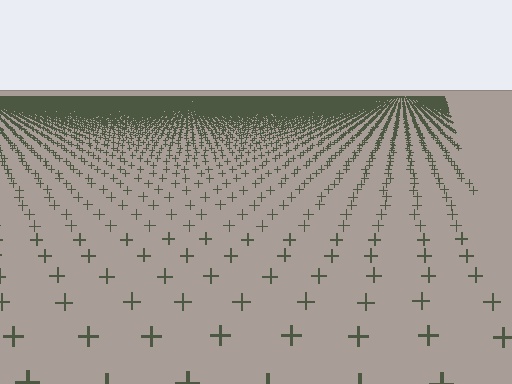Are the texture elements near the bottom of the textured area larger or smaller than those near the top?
Larger. Near the bottom, elements are closer to the viewer and appear at a bigger on-screen size.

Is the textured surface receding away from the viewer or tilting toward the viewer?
The surface is receding away from the viewer. Texture elements get smaller and denser toward the top.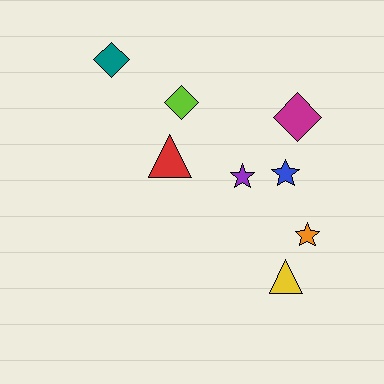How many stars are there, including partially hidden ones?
There are 3 stars.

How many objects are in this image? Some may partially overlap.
There are 8 objects.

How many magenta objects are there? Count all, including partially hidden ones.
There is 1 magenta object.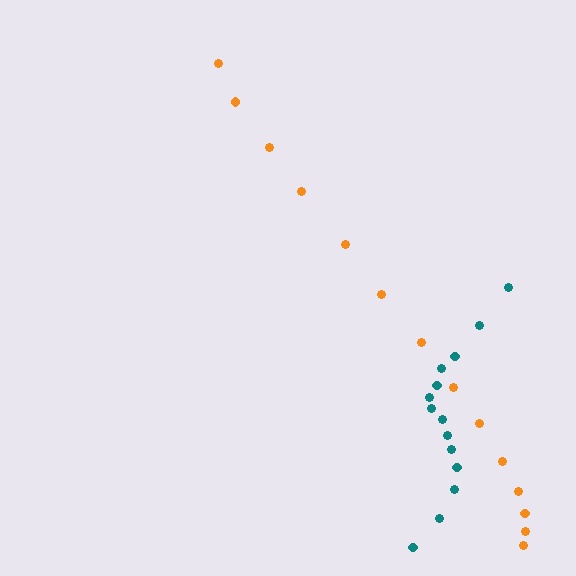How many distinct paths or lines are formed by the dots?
There are 2 distinct paths.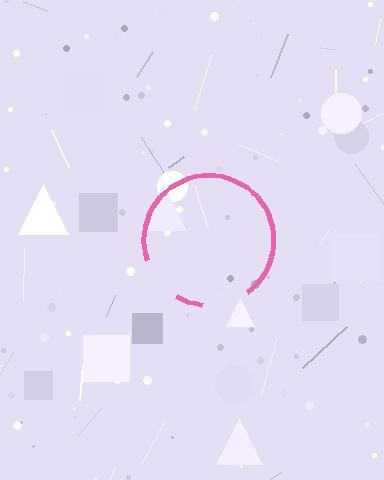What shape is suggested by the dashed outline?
The dashed outline suggests a circle.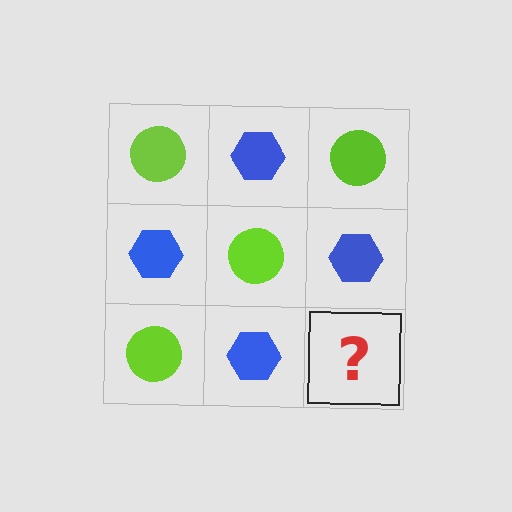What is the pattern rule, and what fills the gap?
The rule is that it alternates lime circle and blue hexagon in a checkerboard pattern. The gap should be filled with a lime circle.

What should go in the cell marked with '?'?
The missing cell should contain a lime circle.